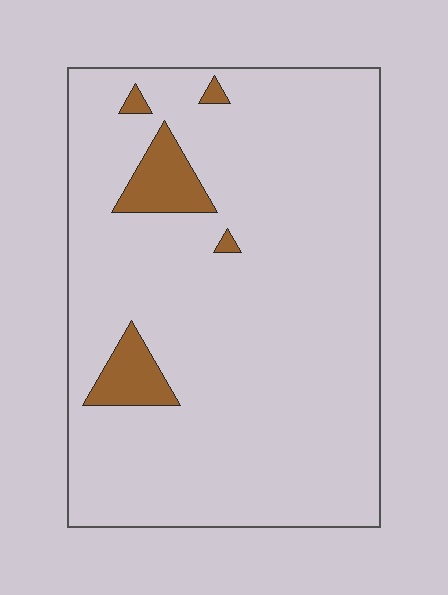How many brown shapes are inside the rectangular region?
5.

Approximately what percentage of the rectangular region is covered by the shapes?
Approximately 5%.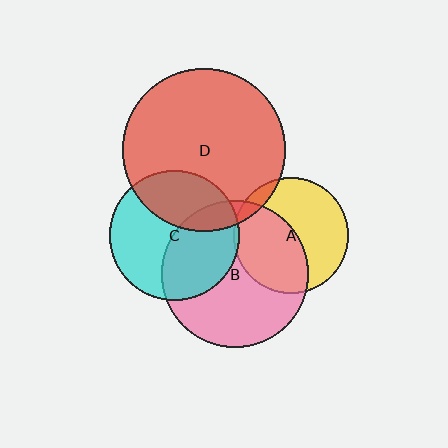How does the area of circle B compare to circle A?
Approximately 1.6 times.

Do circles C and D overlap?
Yes.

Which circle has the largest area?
Circle D (red).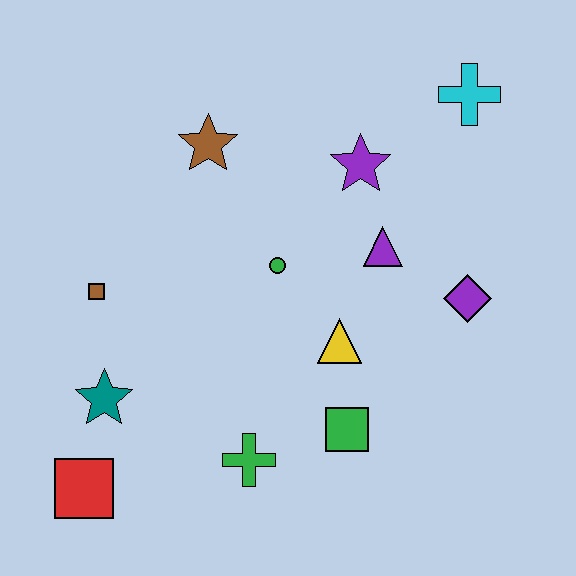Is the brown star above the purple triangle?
Yes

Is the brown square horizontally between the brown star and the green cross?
No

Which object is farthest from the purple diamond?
The red square is farthest from the purple diamond.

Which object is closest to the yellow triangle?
The green square is closest to the yellow triangle.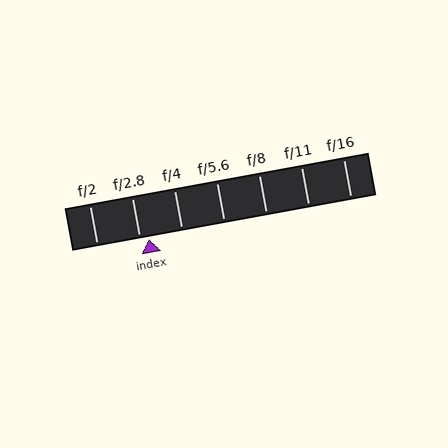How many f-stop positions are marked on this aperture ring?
There are 7 f-stop positions marked.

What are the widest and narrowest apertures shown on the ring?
The widest aperture shown is f/2 and the narrowest is f/16.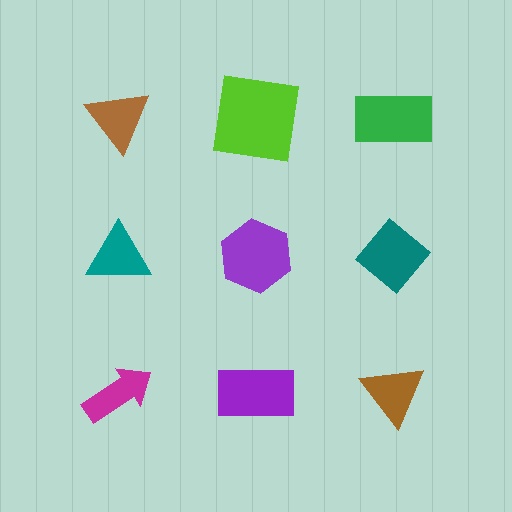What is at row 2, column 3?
A teal diamond.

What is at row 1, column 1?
A brown triangle.